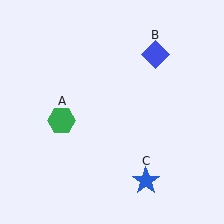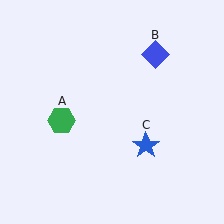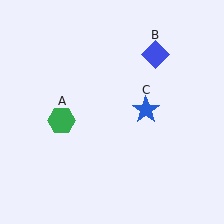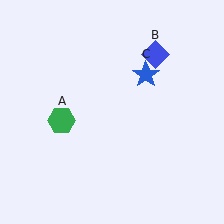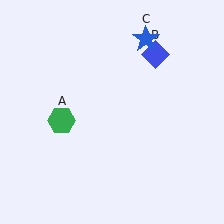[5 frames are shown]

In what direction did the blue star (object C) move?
The blue star (object C) moved up.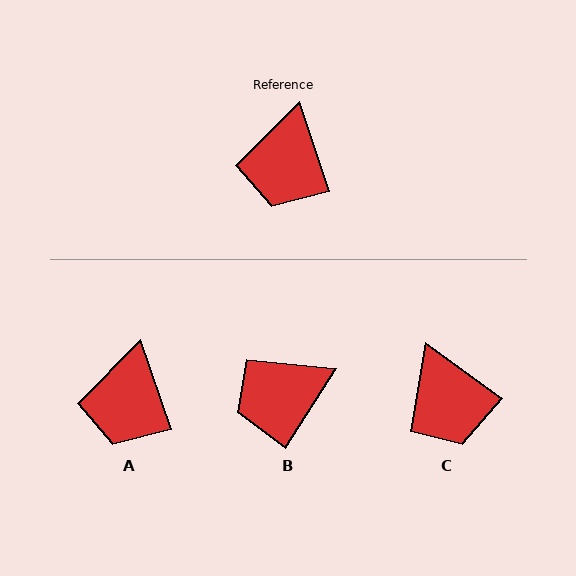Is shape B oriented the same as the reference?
No, it is off by about 51 degrees.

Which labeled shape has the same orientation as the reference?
A.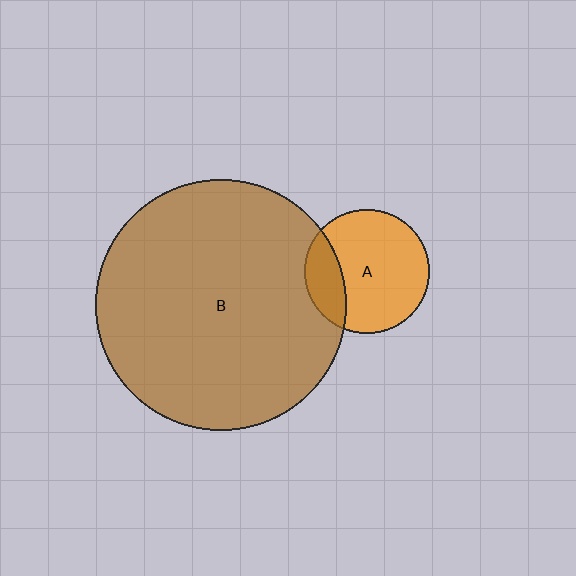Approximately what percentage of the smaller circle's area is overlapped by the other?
Approximately 20%.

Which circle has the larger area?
Circle B (brown).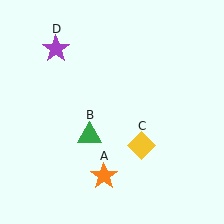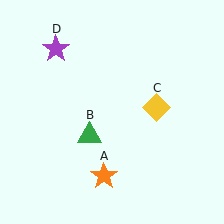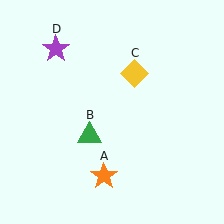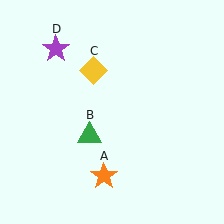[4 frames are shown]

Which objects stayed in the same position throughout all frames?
Orange star (object A) and green triangle (object B) and purple star (object D) remained stationary.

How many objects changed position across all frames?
1 object changed position: yellow diamond (object C).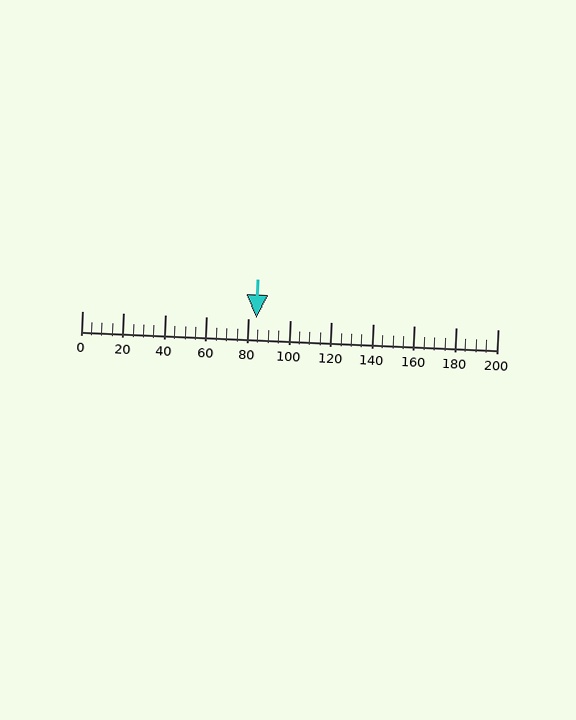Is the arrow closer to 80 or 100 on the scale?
The arrow is closer to 80.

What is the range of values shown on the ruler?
The ruler shows values from 0 to 200.